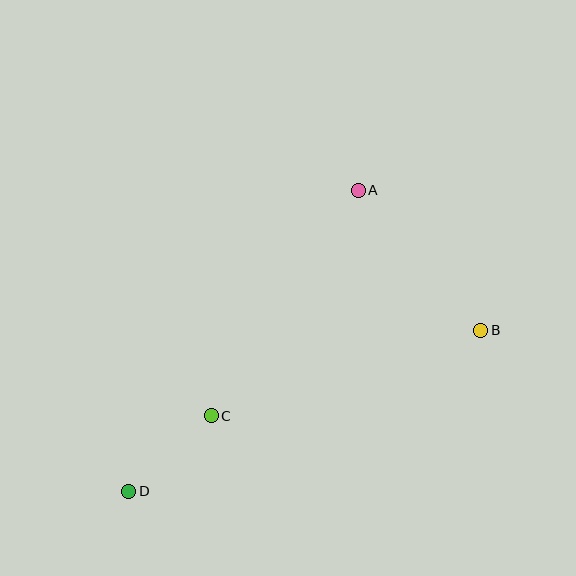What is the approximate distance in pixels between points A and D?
The distance between A and D is approximately 379 pixels.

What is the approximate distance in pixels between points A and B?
The distance between A and B is approximately 186 pixels.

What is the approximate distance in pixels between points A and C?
The distance between A and C is approximately 269 pixels.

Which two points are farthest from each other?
Points B and D are farthest from each other.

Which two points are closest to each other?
Points C and D are closest to each other.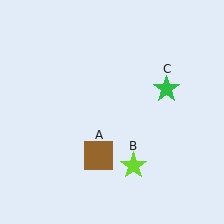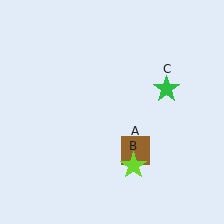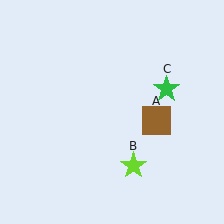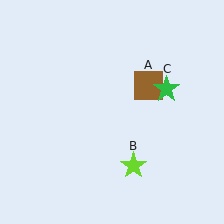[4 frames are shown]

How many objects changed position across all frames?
1 object changed position: brown square (object A).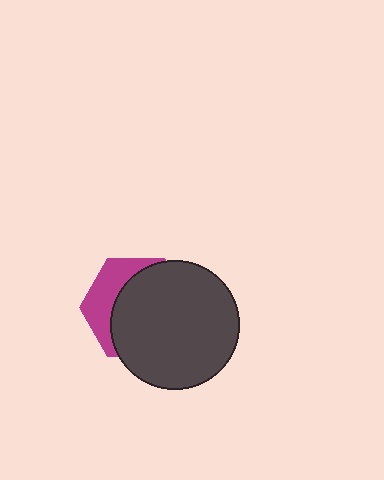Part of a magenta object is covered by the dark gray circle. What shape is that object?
It is a hexagon.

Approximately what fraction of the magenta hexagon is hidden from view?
Roughly 67% of the magenta hexagon is hidden behind the dark gray circle.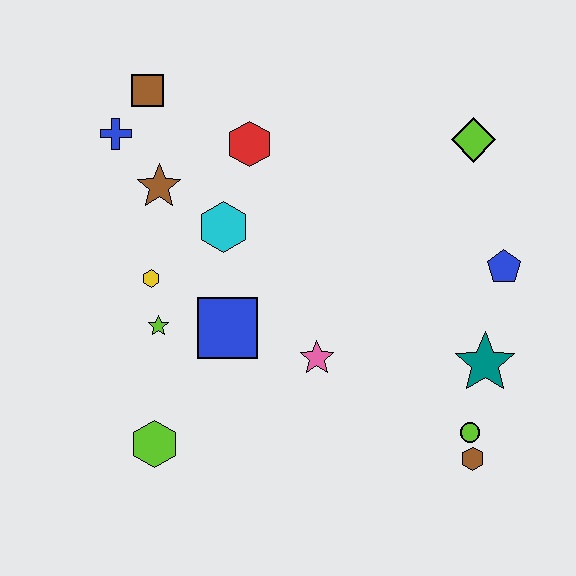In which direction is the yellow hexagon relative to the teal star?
The yellow hexagon is to the left of the teal star.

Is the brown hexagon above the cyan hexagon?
No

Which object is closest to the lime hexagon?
The lime star is closest to the lime hexagon.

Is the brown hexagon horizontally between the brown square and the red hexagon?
No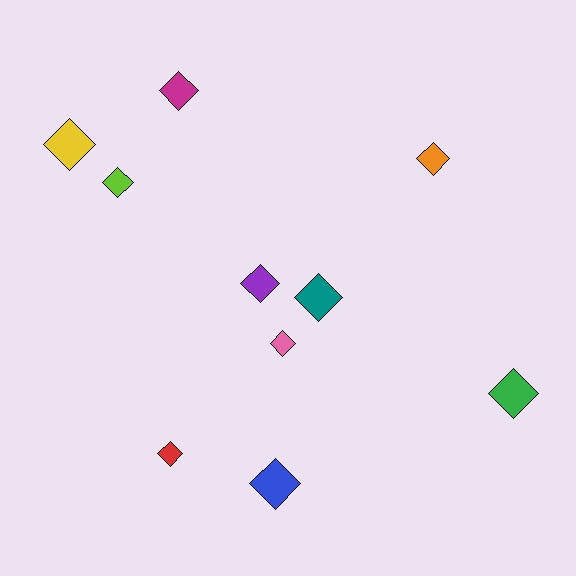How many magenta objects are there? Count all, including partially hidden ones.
There is 1 magenta object.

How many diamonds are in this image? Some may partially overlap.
There are 10 diamonds.